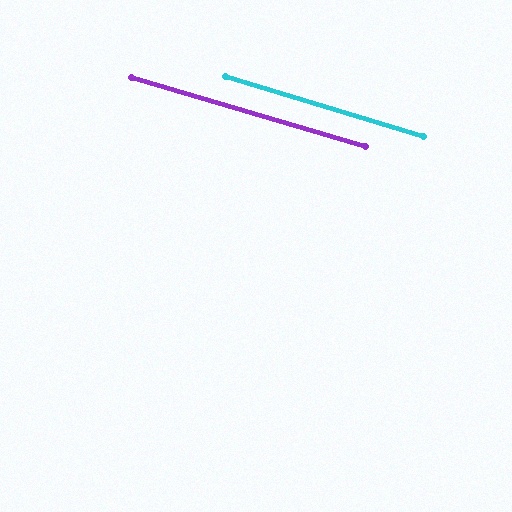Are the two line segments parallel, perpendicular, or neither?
Parallel — their directions differ by only 0.3°.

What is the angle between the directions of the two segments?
Approximately 0 degrees.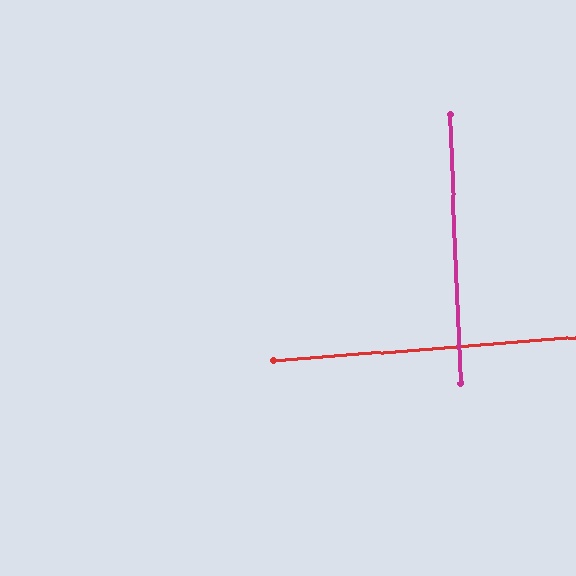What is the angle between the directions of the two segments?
Approximately 88 degrees.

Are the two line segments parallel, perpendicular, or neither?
Perpendicular — they meet at approximately 88°.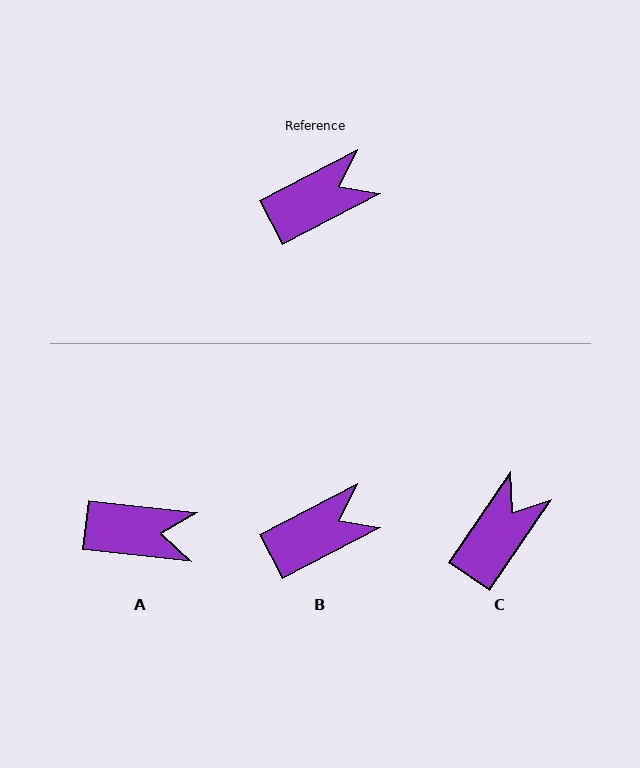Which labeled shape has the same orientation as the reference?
B.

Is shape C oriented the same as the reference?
No, it is off by about 28 degrees.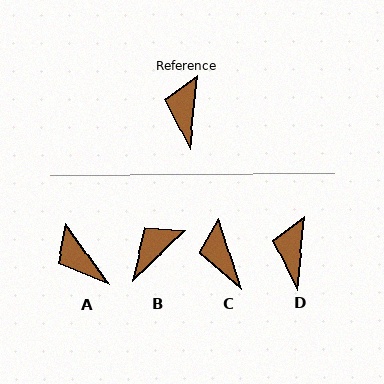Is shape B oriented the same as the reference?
No, it is off by about 40 degrees.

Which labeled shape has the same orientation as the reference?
D.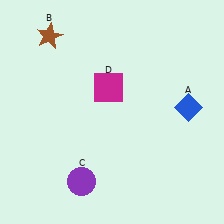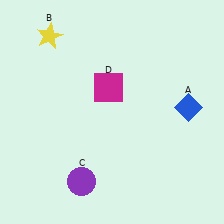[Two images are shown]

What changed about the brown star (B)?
In Image 1, B is brown. In Image 2, it changed to yellow.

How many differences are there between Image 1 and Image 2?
There is 1 difference between the two images.